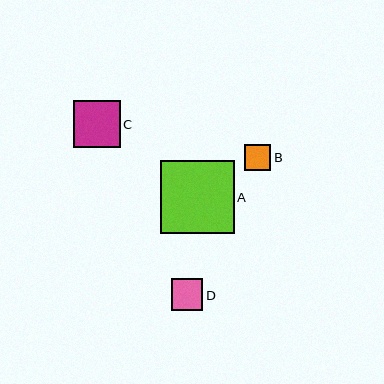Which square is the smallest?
Square B is the smallest with a size of approximately 26 pixels.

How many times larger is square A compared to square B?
Square A is approximately 2.8 times the size of square B.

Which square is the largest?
Square A is the largest with a size of approximately 73 pixels.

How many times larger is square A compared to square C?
Square A is approximately 1.6 times the size of square C.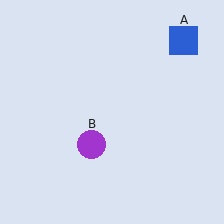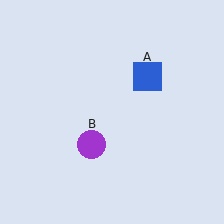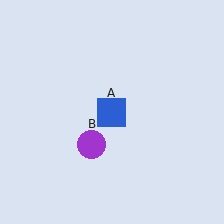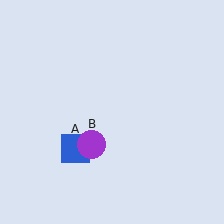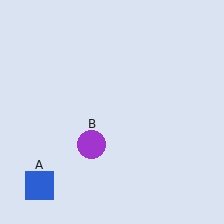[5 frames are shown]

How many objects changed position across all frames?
1 object changed position: blue square (object A).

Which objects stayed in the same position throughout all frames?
Purple circle (object B) remained stationary.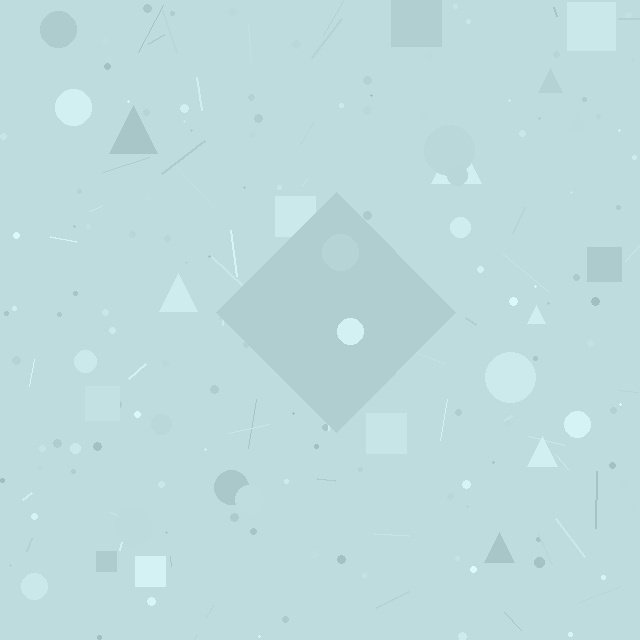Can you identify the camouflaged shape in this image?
The camouflaged shape is a diamond.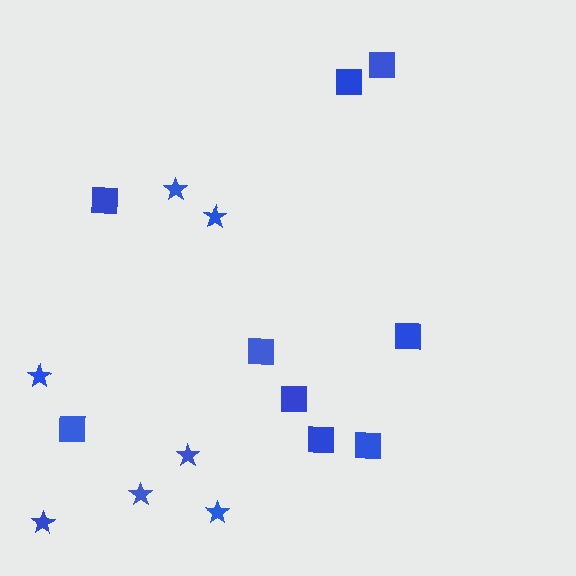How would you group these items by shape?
There are 2 groups: one group of squares (9) and one group of stars (7).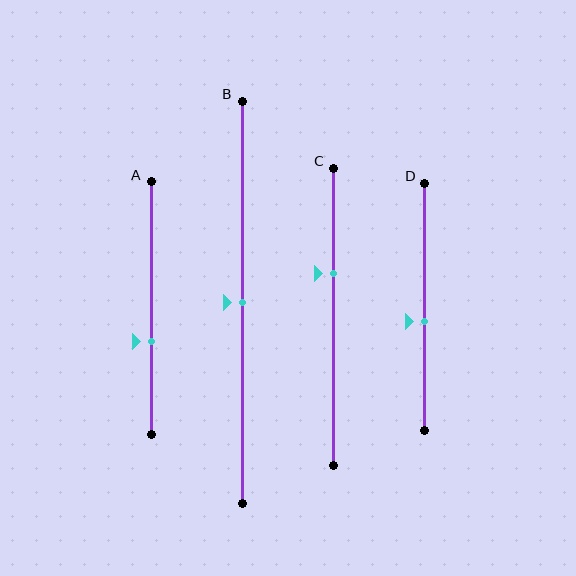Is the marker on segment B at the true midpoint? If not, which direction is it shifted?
Yes, the marker on segment B is at the true midpoint.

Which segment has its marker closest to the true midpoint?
Segment B has its marker closest to the true midpoint.